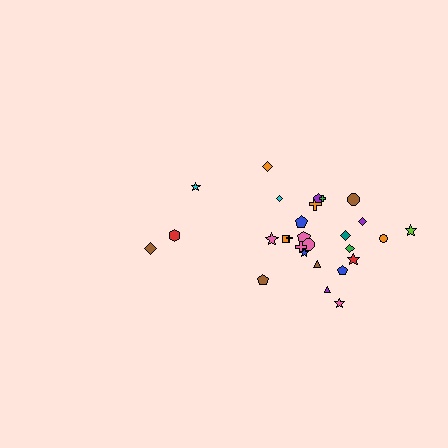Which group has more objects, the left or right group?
The right group.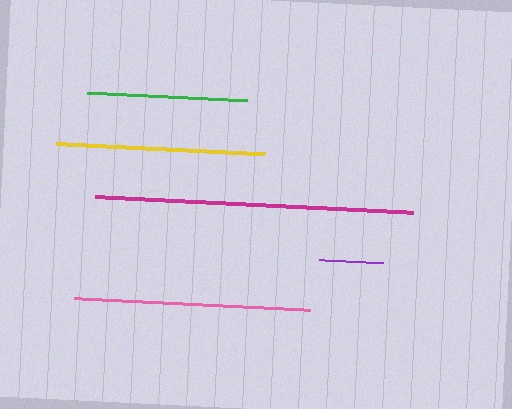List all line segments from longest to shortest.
From longest to shortest: magenta, pink, yellow, green, purple.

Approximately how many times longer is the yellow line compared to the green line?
The yellow line is approximately 1.3 times the length of the green line.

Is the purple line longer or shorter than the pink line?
The pink line is longer than the purple line.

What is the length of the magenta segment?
The magenta segment is approximately 318 pixels long.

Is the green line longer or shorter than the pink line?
The pink line is longer than the green line.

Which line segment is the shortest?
The purple line is the shortest at approximately 63 pixels.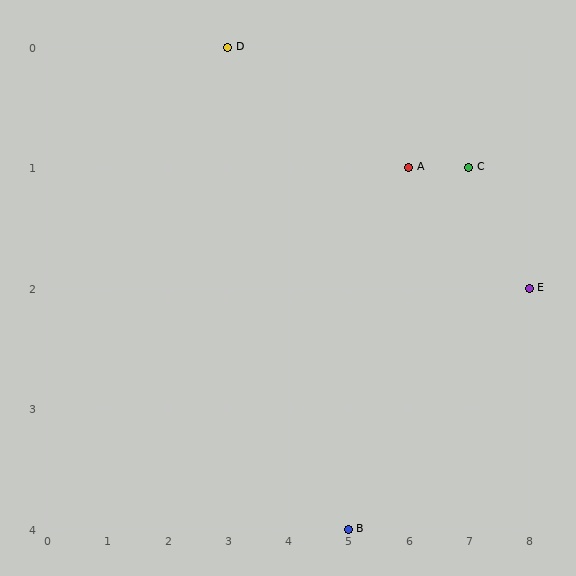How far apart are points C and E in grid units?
Points C and E are 1 column and 1 row apart (about 1.4 grid units diagonally).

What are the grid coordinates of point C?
Point C is at grid coordinates (7, 1).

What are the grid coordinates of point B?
Point B is at grid coordinates (5, 4).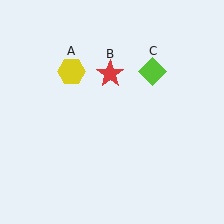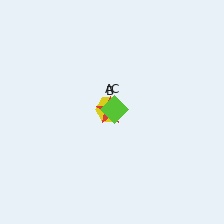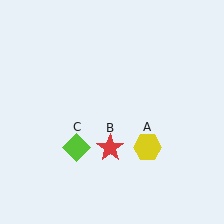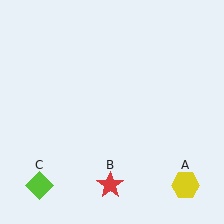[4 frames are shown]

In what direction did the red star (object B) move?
The red star (object B) moved down.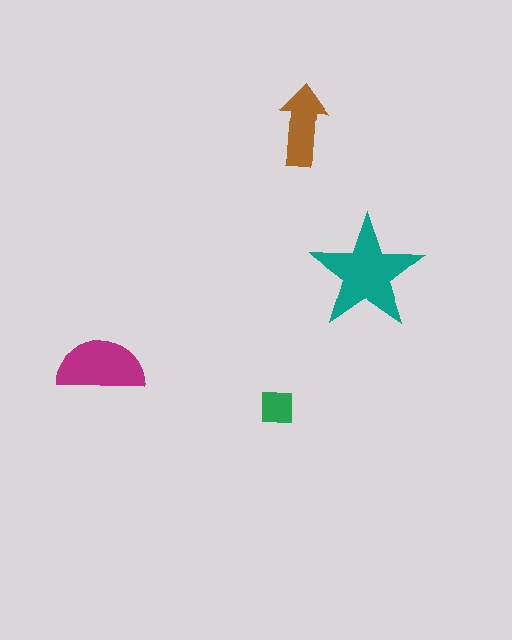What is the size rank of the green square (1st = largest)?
4th.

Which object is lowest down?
The green square is bottommost.